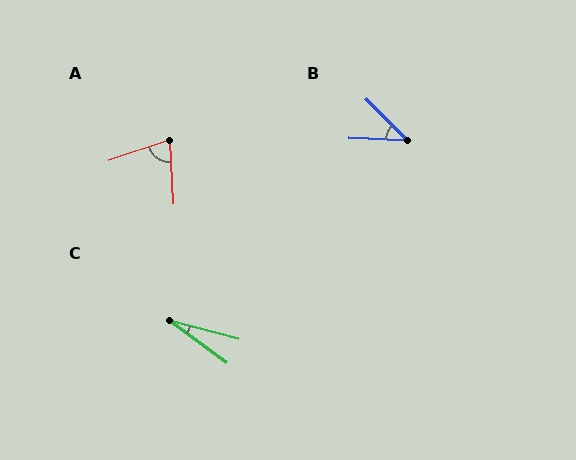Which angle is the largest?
A, at approximately 75 degrees.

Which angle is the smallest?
C, at approximately 21 degrees.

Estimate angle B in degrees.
Approximately 43 degrees.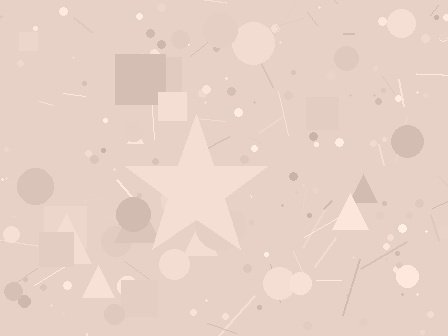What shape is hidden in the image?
A star is hidden in the image.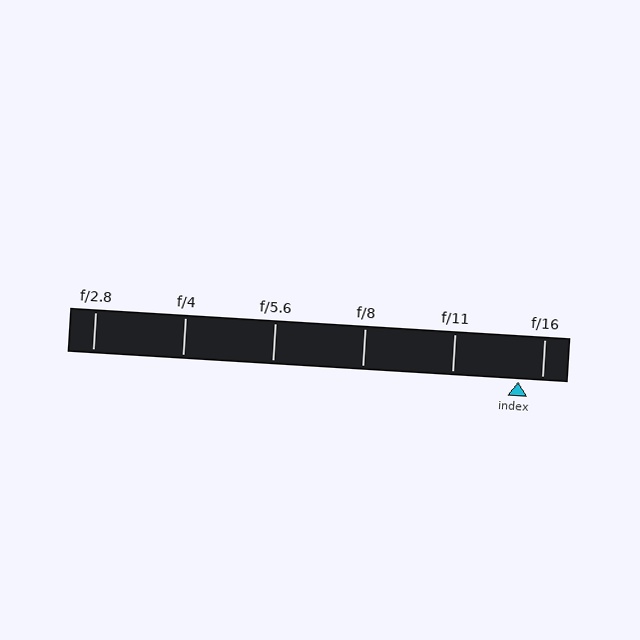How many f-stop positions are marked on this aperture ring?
There are 6 f-stop positions marked.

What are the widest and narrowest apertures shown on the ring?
The widest aperture shown is f/2.8 and the narrowest is f/16.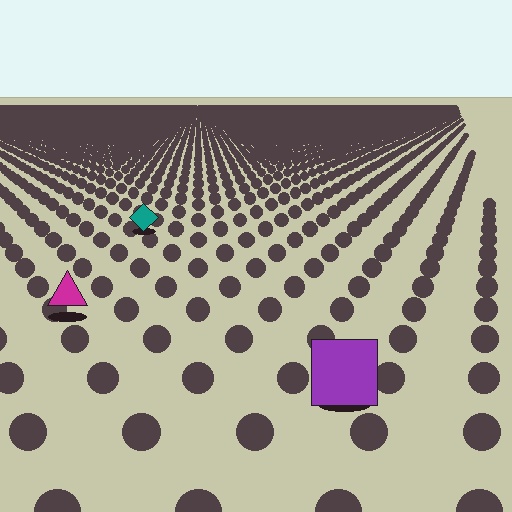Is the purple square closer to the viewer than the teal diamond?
Yes. The purple square is closer — you can tell from the texture gradient: the ground texture is coarser near it.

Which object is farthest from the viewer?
The teal diamond is farthest from the viewer. It appears smaller and the ground texture around it is denser.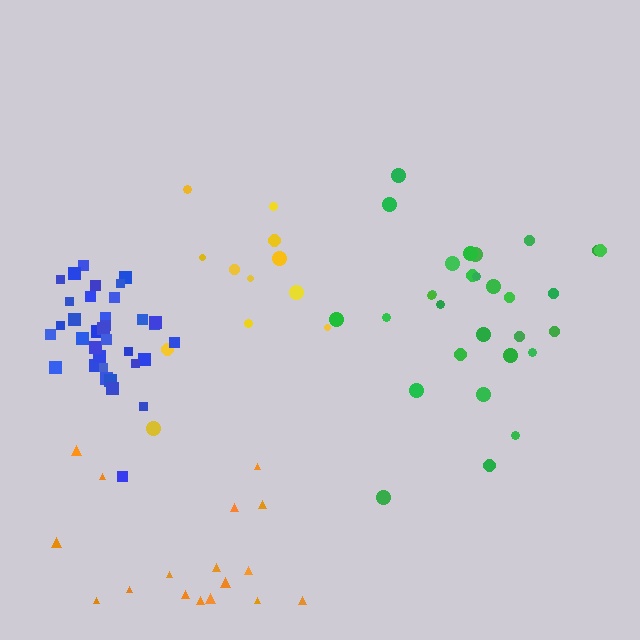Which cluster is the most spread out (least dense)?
Yellow.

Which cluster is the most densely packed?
Blue.